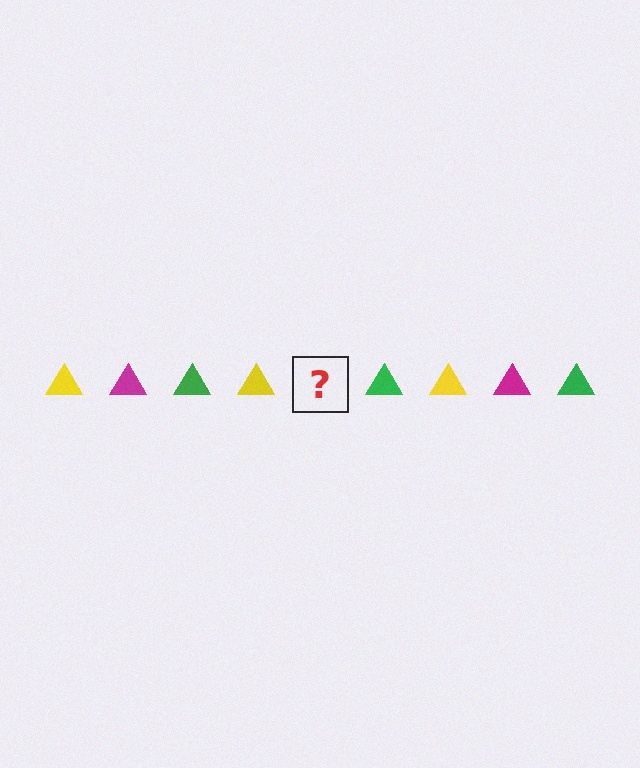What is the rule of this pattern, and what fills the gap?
The rule is that the pattern cycles through yellow, magenta, green triangles. The gap should be filled with a magenta triangle.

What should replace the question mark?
The question mark should be replaced with a magenta triangle.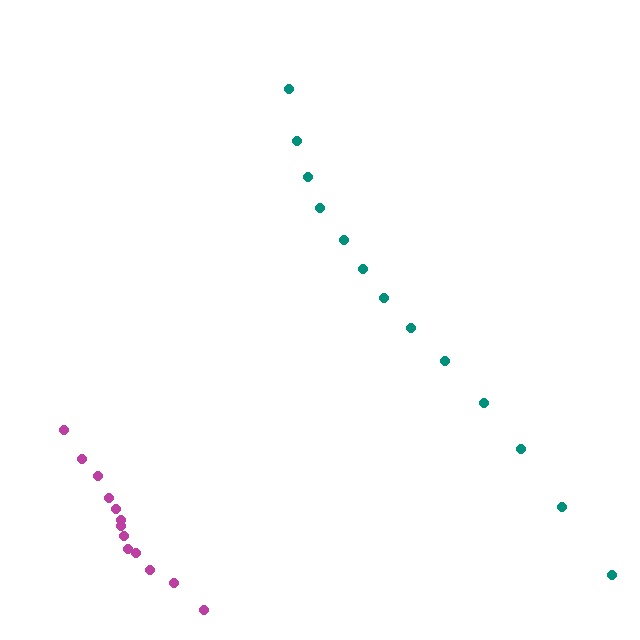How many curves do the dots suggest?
There are 2 distinct paths.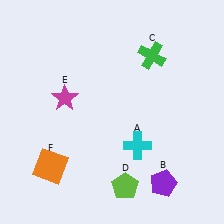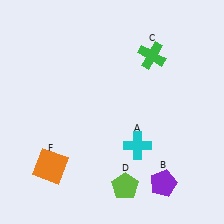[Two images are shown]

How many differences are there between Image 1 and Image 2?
There is 1 difference between the two images.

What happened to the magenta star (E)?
The magenta star (E) was removed in Image 2. It was in the top-left area of Image 1.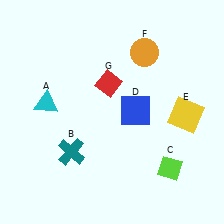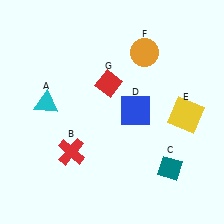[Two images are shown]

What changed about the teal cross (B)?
In Image 1, B is teal. In Image 2, it changed to red.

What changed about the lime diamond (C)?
In Image 1, C is lime. In Image 2, it changed to teal.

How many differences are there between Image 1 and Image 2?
There are 2 differences between the two images.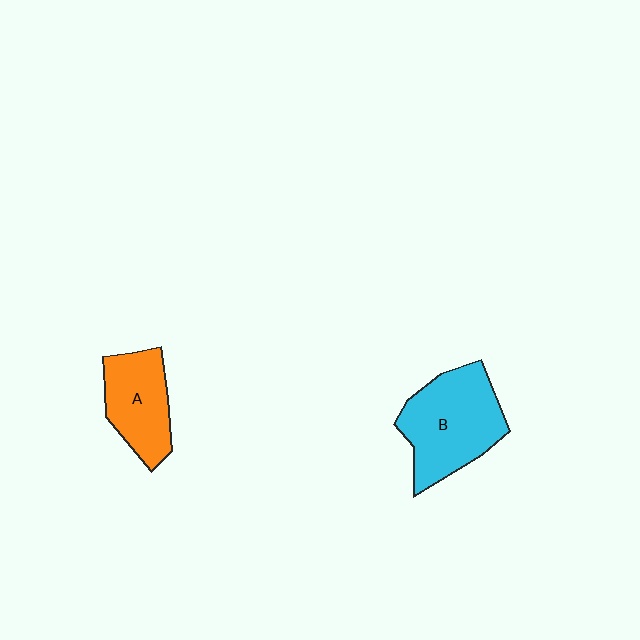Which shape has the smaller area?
Shape A (orange).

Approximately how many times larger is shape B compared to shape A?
Approximately 1.4 times.